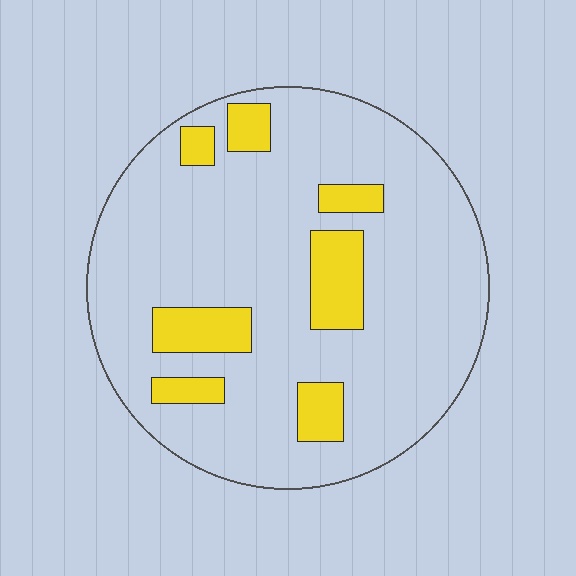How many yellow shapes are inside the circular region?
7.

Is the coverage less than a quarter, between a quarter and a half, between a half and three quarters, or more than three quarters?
Less than a quarter.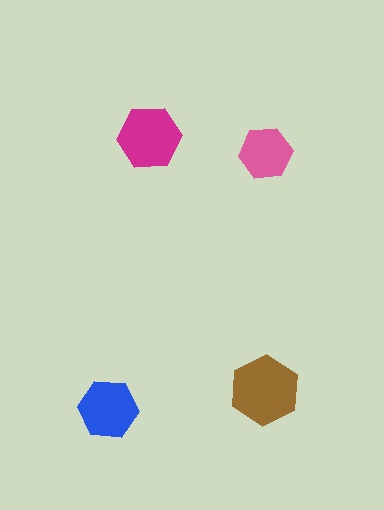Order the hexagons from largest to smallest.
the brown one, the magenta one, the blue one, the pink one.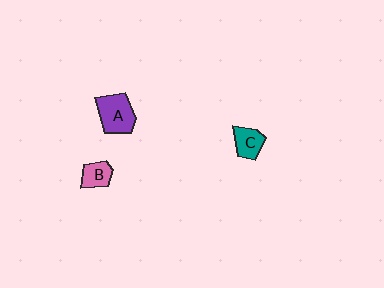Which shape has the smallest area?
Shape B (pink).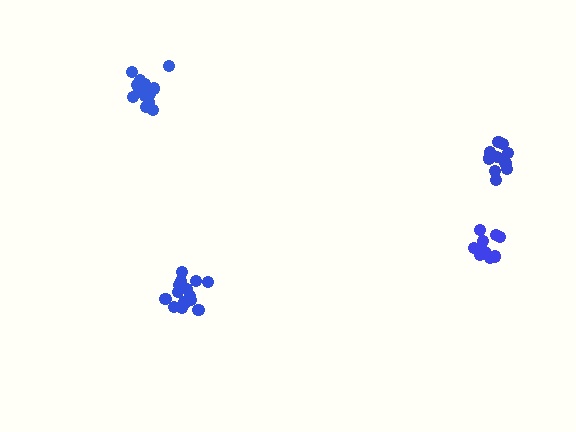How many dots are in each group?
Group 1: 15 dots, Group 2: 10 dots, Group 3: 15 dots, Group 4: 12 dots (52 total).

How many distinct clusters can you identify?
There are 4 distinct clusters.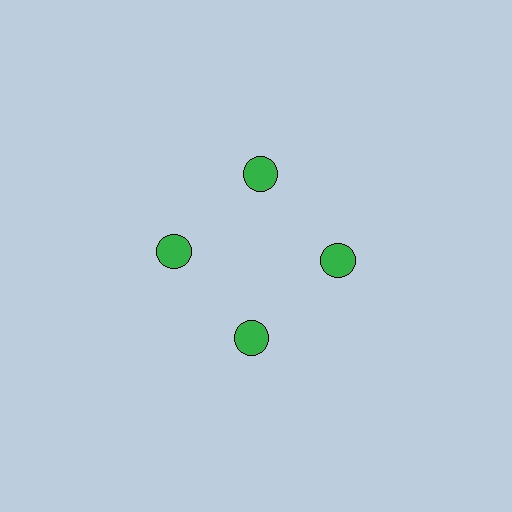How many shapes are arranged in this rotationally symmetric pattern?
There are 4 shapes, arranged in 4 groups of 1.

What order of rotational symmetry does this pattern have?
This pattern has 4-fold rotational symmetry.